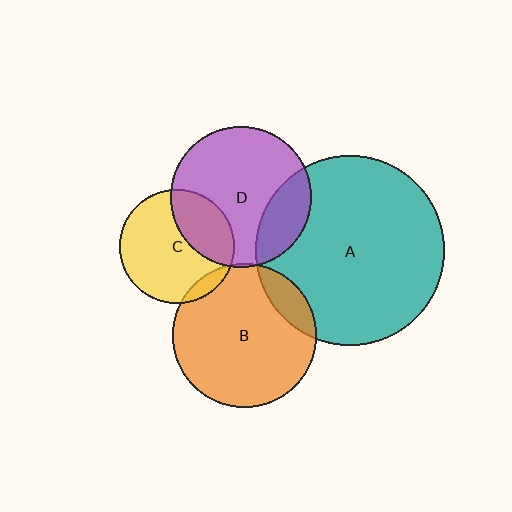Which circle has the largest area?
Circle A (teal).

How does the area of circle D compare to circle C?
Approximately 1.5 times.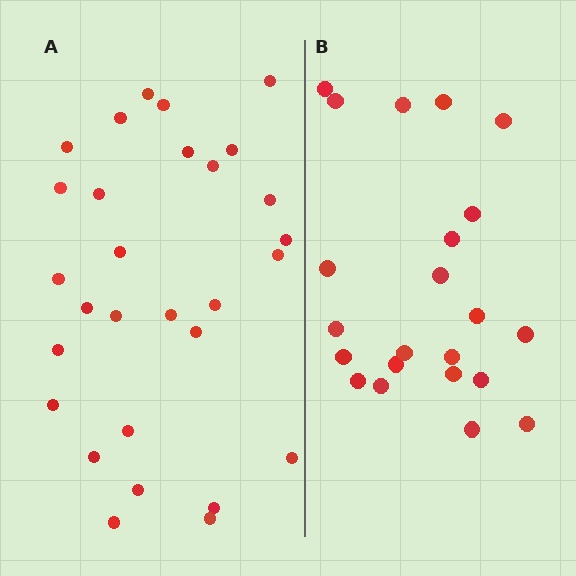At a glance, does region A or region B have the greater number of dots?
Region A (the left region) has more dots.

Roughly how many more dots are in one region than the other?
Region A has roughly 8 or so more dots than region B.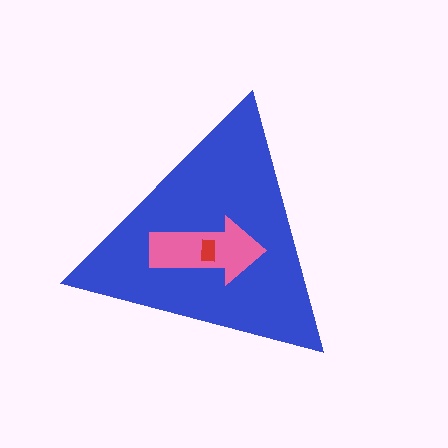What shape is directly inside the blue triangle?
The pink arrow.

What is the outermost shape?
The blue triangle.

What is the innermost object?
The red rectangle.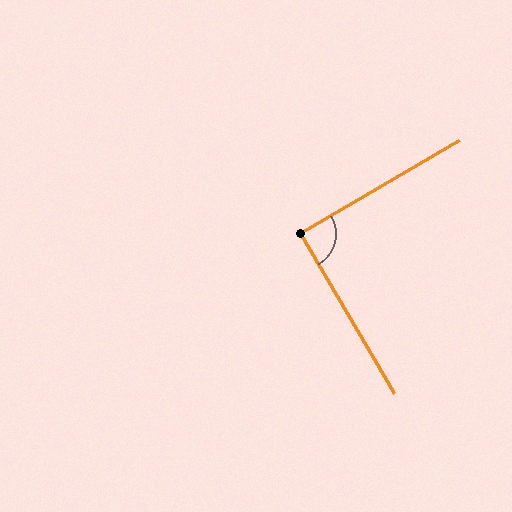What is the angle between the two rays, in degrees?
Approximately 90 degrees.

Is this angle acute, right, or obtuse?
It is approximately a right angle.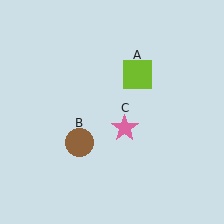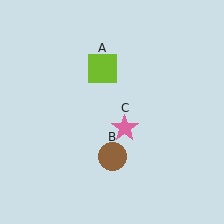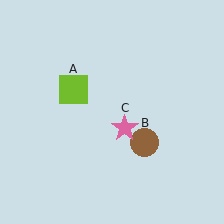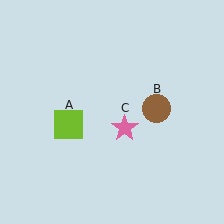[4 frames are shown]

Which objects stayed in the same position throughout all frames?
Pink star (object C) remained stationary.